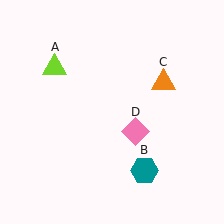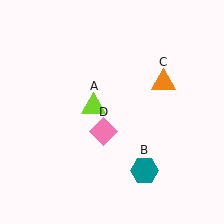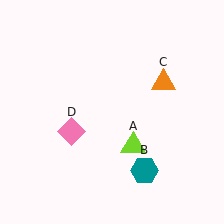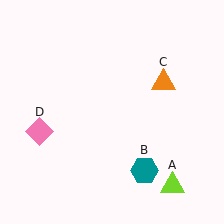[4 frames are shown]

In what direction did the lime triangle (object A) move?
The lime triangle (object A) moved down and to the right.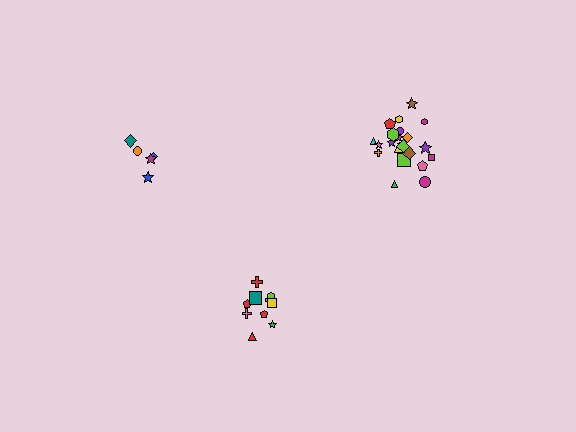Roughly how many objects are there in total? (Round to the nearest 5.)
Roughly 35 objects in total.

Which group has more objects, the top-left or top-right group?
The top-right group.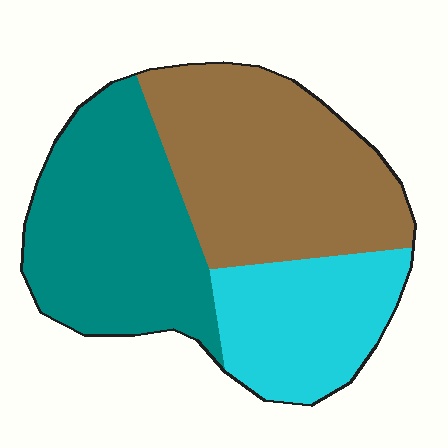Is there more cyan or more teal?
Teal.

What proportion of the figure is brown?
Brown covers around 40% of the figure.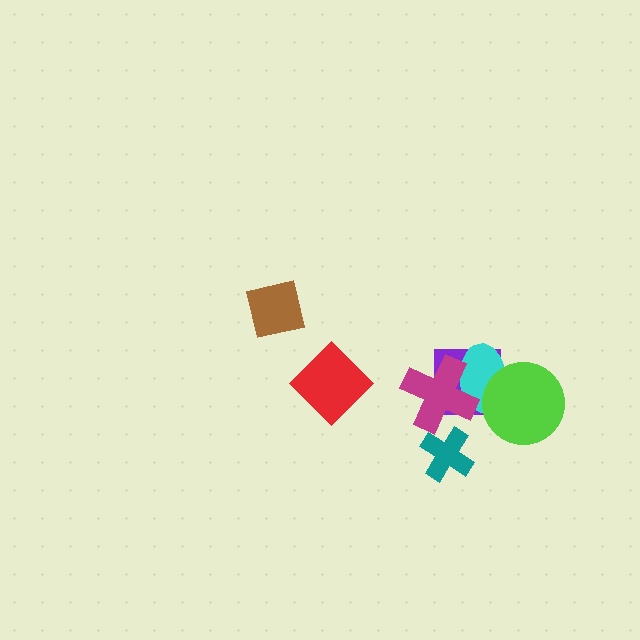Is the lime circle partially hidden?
No, no other shape covers it.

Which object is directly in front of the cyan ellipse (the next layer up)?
The magenta cross is directly in front of the cyan ellipse.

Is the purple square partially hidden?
Yes, it is partially covered by another shape.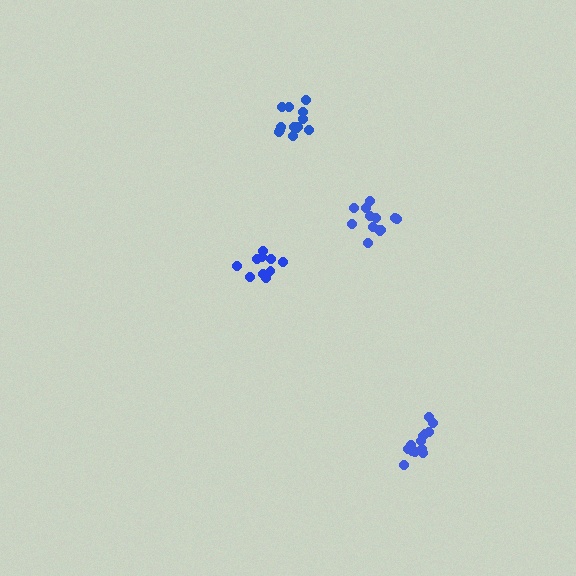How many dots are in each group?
Group 1: 10 dots, Group 2: 13 dots, Group 3: 13 dots, Group 4: 13 dots (49 total).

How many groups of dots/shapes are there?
There are 4 groups.